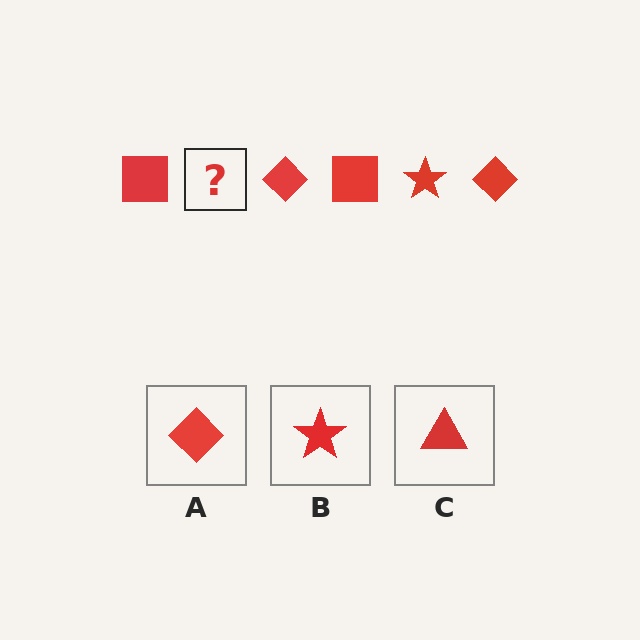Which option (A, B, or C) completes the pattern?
B.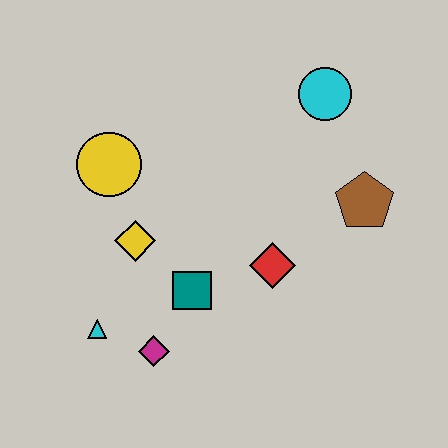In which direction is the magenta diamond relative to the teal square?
The magenta diamond is below the teal square.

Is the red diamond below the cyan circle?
Yes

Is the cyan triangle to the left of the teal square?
Yes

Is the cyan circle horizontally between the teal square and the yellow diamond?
No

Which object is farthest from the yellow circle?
The brown pentagon is farthest from the yellow circle.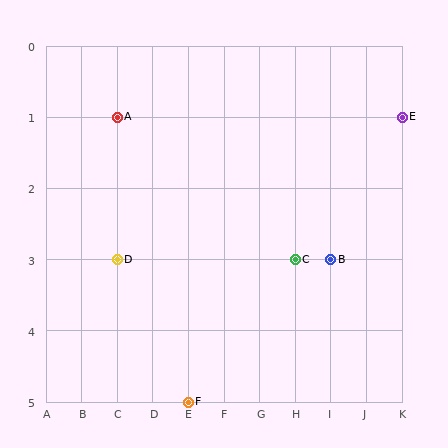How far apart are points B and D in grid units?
Points B and D are 6 columns apart.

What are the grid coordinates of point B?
Point B is at grid coordinates (I, 3).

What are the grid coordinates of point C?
Point C is at grid coordinates (H, 3).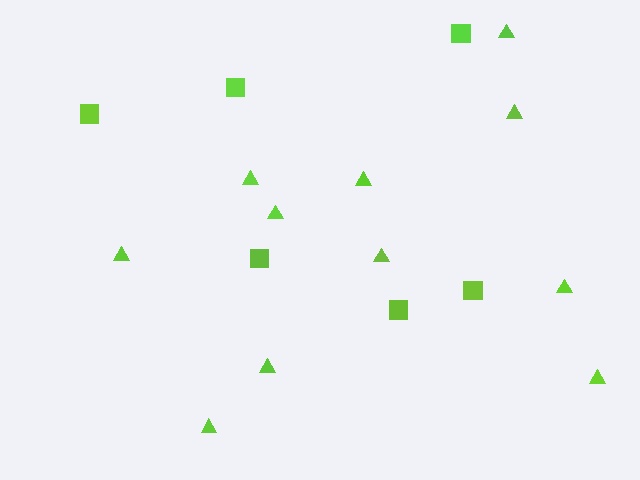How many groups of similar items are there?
There are 2 groups: one group of squares (6) and one group of triangles (11).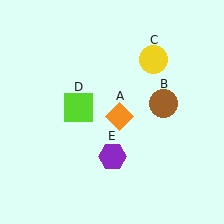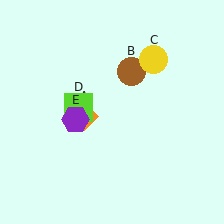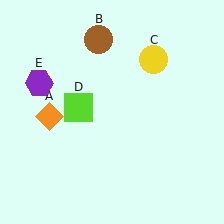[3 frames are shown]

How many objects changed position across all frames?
3 objects changed position: orange diamond (object A), brown circle (object B), purple hexagon (object E).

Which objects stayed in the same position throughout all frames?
Yellow circle (object C) and lime square (object D) remained stationary.